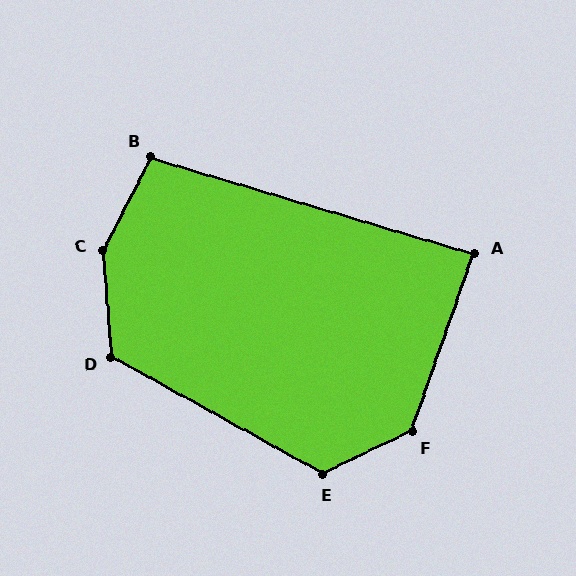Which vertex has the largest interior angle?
C, at approximately 148 degrees.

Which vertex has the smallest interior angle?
A, at approximately 87 degrees.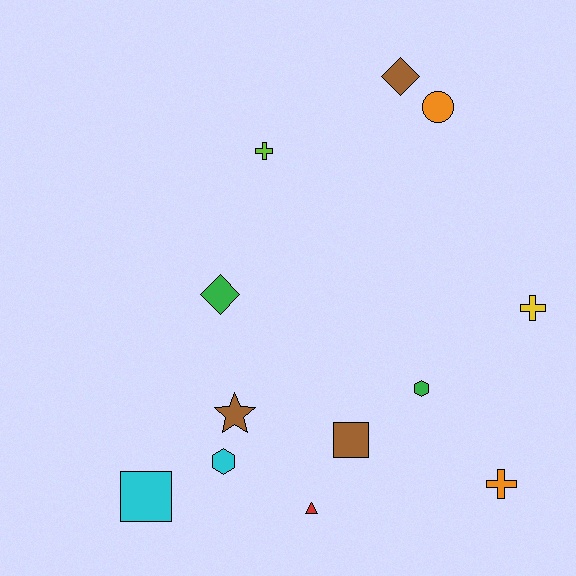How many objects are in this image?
There are 12 objects.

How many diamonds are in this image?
There are 2 diamonds.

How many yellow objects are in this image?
There is 1 yellow object.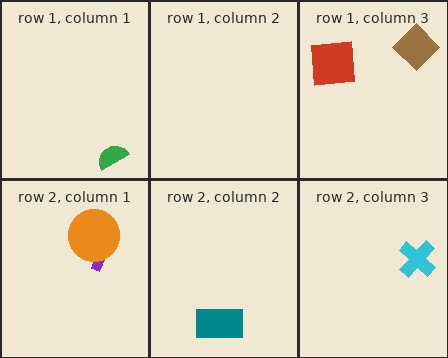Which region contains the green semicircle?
The row 1, column 1 region.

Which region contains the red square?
The row 1, column 3 region.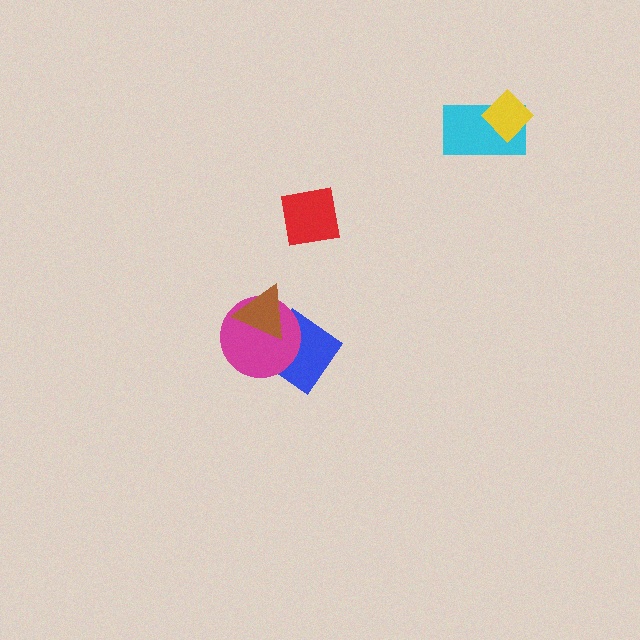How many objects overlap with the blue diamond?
2 objects overlap with the blue diamond.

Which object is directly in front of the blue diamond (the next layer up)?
The magenta circle is directly in front of the blue diamond.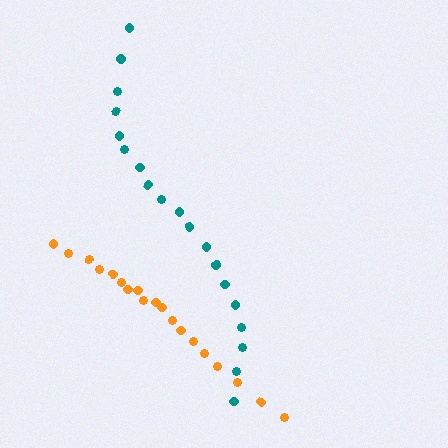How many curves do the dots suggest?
There are 2 distinct paths.